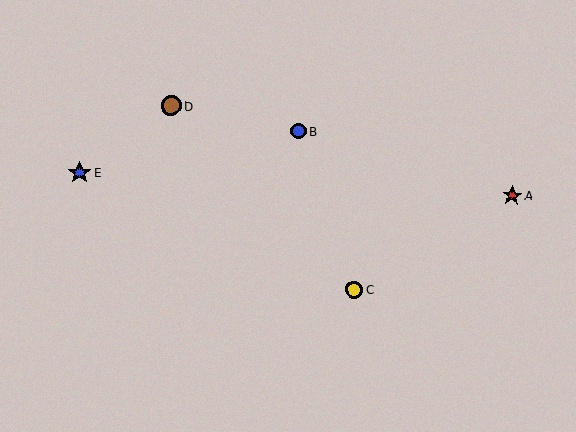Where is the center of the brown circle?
The center of the brown circle is at (171, 106).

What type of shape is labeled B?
Shape B is a blue circle.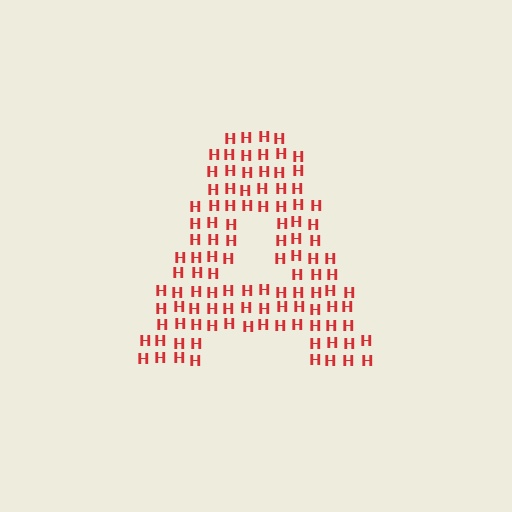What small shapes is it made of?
It is made of small letter H's.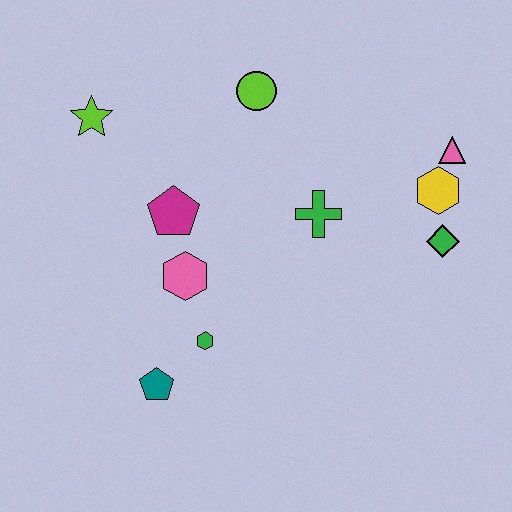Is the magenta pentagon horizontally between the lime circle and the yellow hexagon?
No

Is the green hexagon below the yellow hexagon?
Yes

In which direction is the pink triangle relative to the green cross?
The pink triangle is to the right of the green cross.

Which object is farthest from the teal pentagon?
The pink triangle is farthest from the teal pentagon.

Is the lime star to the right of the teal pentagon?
No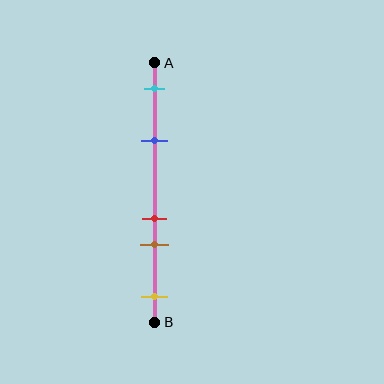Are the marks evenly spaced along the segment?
No, the marks are not evenly spaced.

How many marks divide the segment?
There are 5 marks dividing the segment.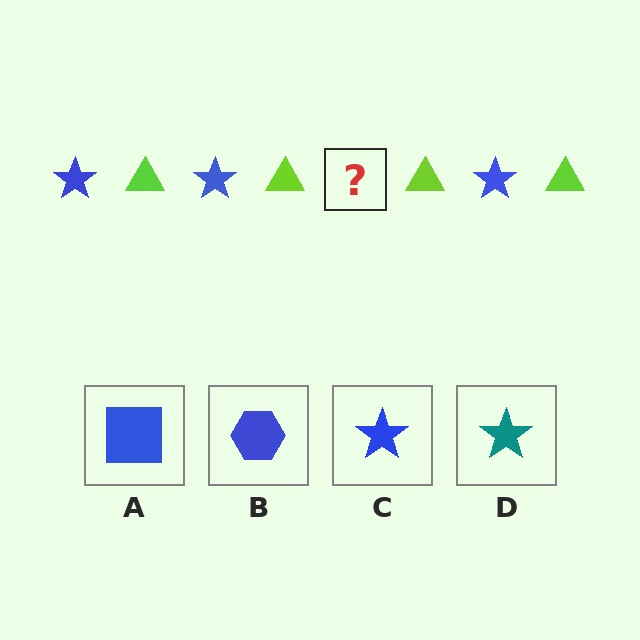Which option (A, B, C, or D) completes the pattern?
C.